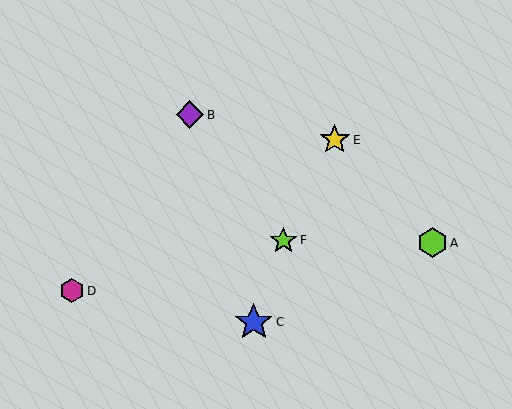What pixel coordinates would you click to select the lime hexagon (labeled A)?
Click at (432, 243) to select the lime hexagon A.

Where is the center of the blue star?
The center of the blue star is at (254, 322).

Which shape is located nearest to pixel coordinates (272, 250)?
The lime star (labeled F) at (283, 240) is nearest to that location.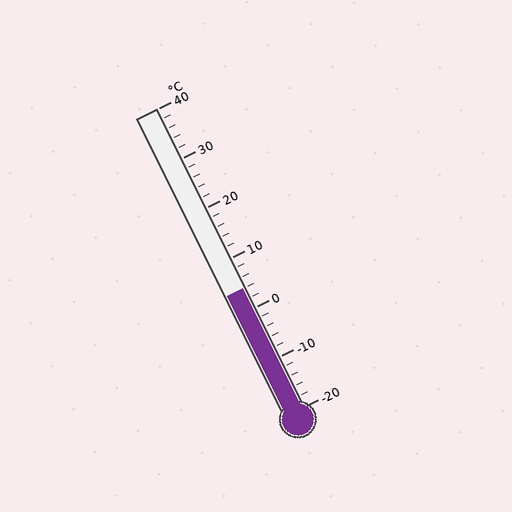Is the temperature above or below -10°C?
The temperature is above -10°C.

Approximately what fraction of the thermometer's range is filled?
The thermometer is filled to approximately 40% of its range.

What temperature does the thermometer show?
The thermometer shows approximately 4°C.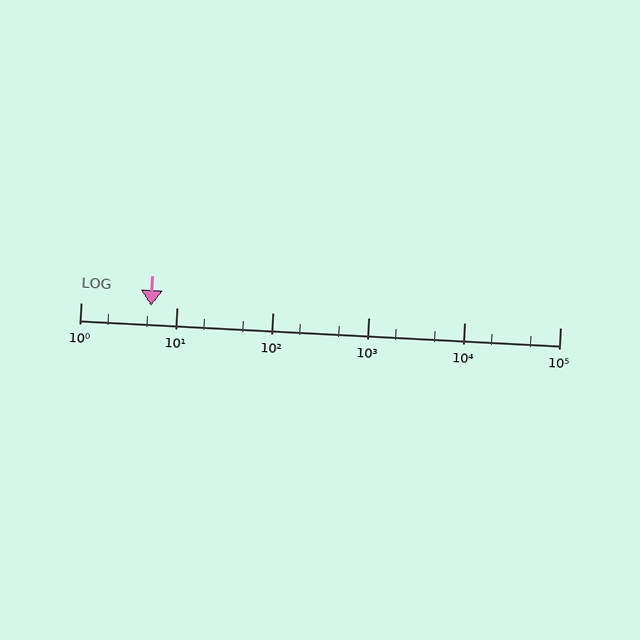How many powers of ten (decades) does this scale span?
The scale spans 5 decades, from 1 to 100000.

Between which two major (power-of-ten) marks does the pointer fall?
The pointer is between 1 and 10.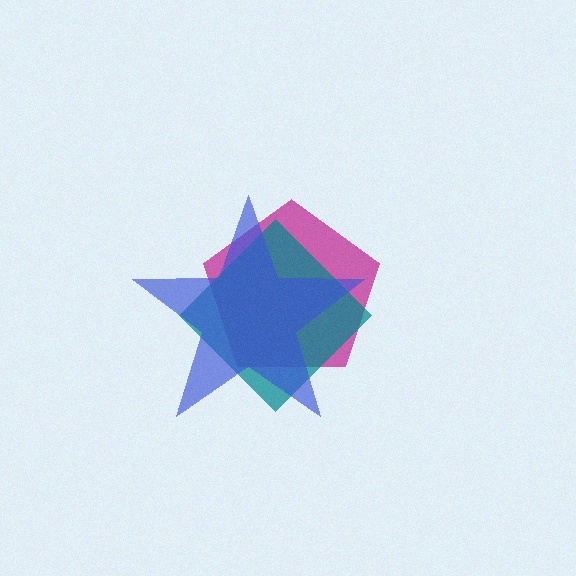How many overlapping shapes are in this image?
There are 3 overlapping shapes in the image.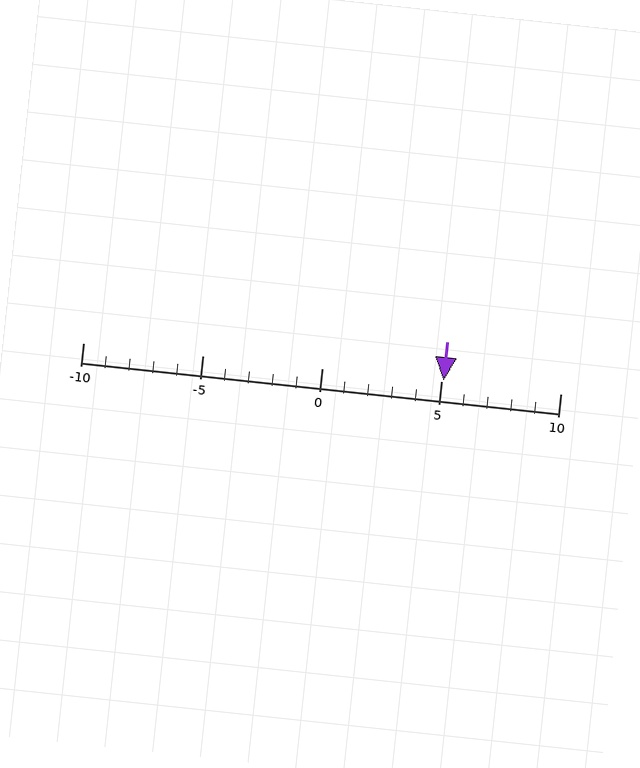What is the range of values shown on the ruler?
The ruler shows values from -10 to 10.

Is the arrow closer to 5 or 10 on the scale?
The arrow is closer to 5.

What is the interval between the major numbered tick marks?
The major tick marks are spaced 5 units apart.